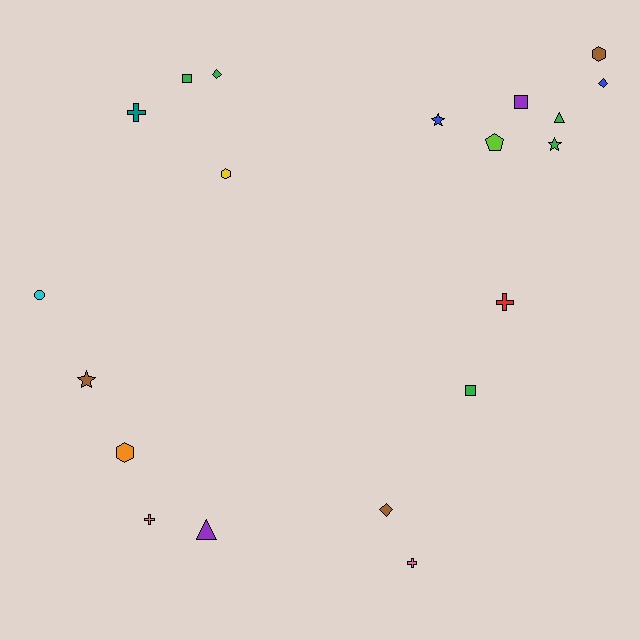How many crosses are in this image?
There are 4 crosses.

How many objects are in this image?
There are 20 objects.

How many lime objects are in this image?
There is 1 lime object.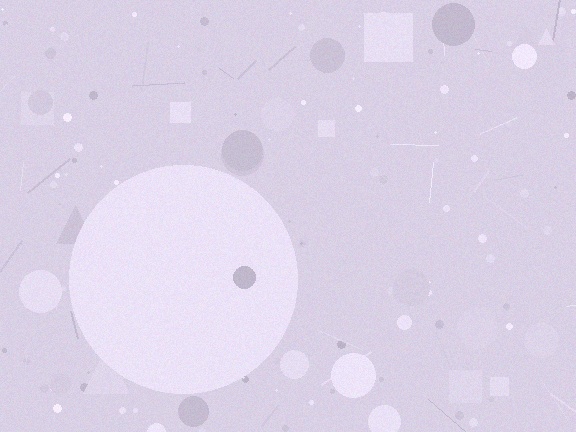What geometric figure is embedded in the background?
A circle is embedded in the background.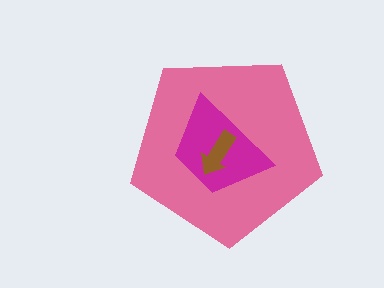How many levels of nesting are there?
3.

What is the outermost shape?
The pink pentagon.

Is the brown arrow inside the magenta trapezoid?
Yes.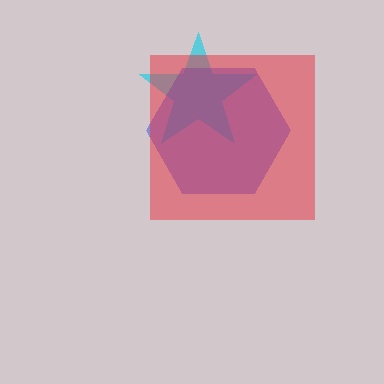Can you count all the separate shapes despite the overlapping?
Yes, there are 3 separate shapes.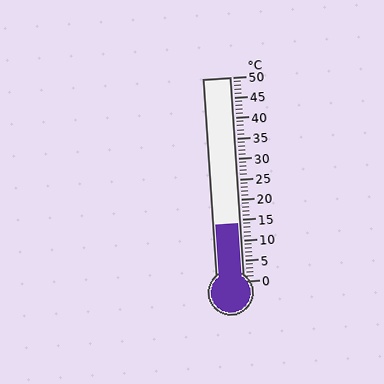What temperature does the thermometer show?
The thermometer shows approximately 14°C.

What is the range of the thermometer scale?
The thermometer scale ranges from 0°C to 50°C.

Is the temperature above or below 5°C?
The temperature is above 5°C.